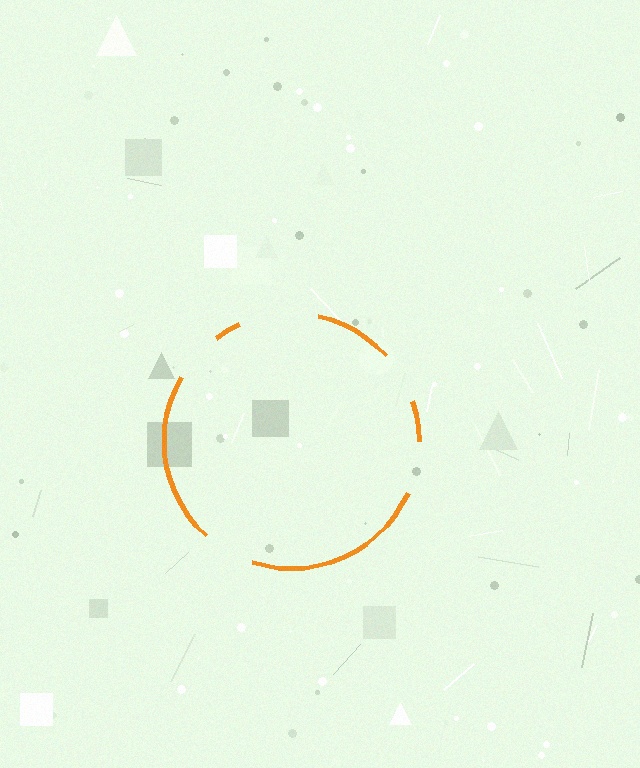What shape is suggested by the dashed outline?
The dashed outline suggests a circle.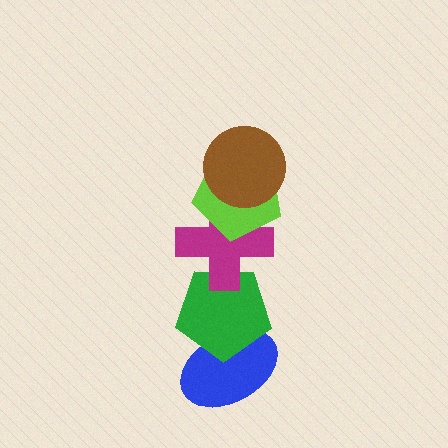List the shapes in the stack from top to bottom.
From top to bottom: the brown circle, the lime pentagon, the magenta cross, the green pentagon, the blue ellipse.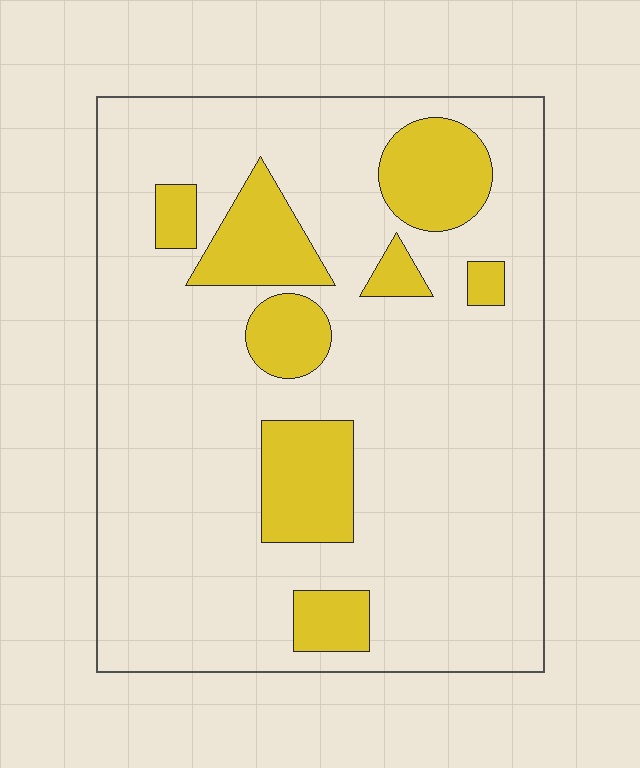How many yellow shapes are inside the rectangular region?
8.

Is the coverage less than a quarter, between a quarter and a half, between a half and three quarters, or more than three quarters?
Less than a quarter.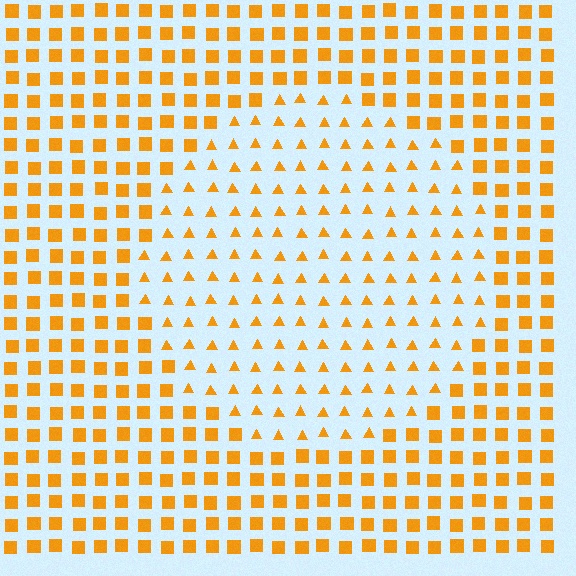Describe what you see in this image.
The image is filled with small orange elements arranged in a uniform grid. A circle-shaped region contains triangles, while the surrounding area contains squares. The boundary is defined purely by the change in element shape.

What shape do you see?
I see a circle.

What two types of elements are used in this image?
The image uses triangles inside the circle region and squares outside it.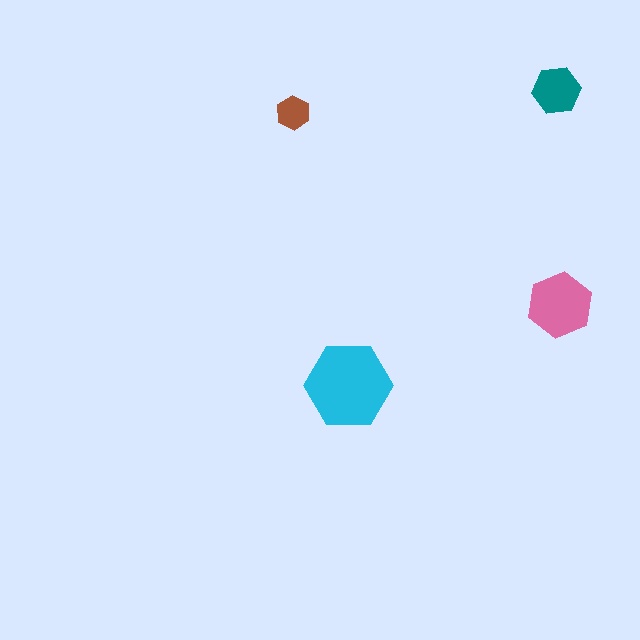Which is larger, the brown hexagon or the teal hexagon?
The teal one.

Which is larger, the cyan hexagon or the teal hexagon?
The cyan one.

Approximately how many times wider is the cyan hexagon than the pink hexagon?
About 1.5 times wider.